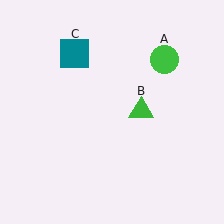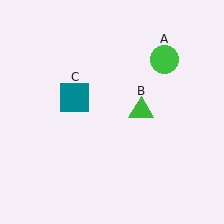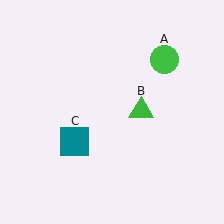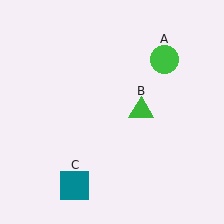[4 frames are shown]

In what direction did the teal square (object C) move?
The teal square (object C) moved down.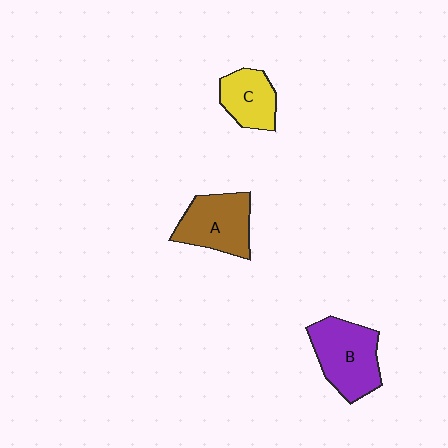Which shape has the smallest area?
Shape C (yellow).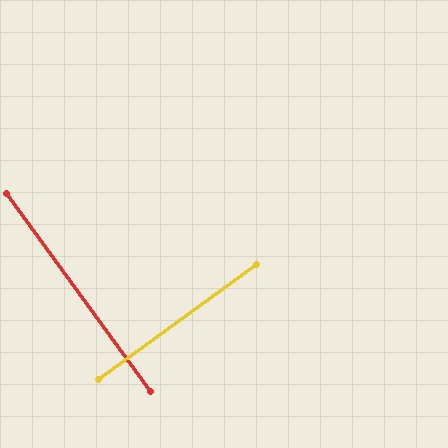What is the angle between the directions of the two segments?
Approximately 90 degrees.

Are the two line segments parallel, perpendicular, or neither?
Perpendicular — they meet at approximately 90°.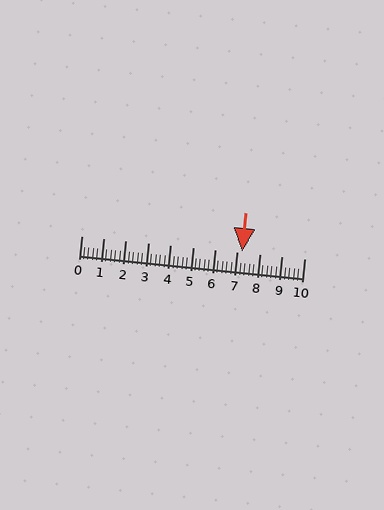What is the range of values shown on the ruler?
The ruler shows values from 0 to 10.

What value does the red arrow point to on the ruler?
The red arrow points to approximately 7.2.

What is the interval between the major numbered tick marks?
The major tick marks are spaced 1 units apart.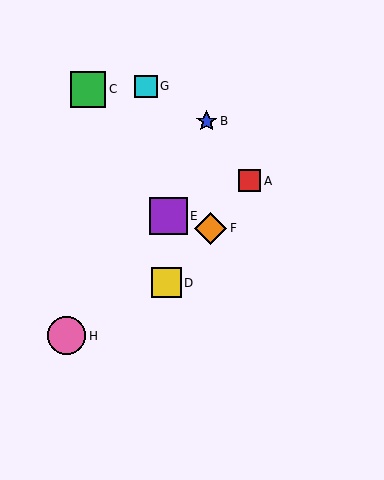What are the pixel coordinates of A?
Object A is at (250, 181).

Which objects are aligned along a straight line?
Objects A, D, F are aligned along a straight line.